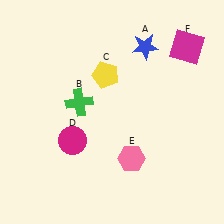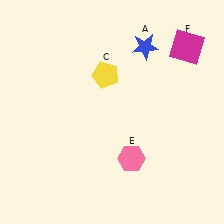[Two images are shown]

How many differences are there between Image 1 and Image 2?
There are 2 differences between the two images.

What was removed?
The magenta circle (D), the green cross (B) were removed in Image 2.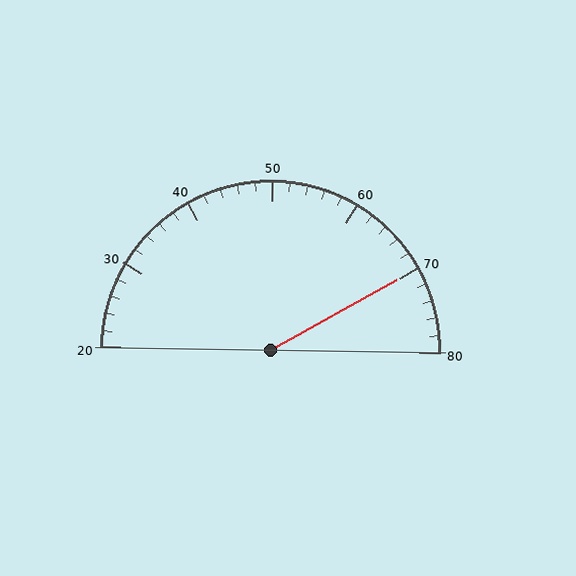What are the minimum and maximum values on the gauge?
The gauge ranges from 20 to 80.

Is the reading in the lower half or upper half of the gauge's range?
The reading is in the upper half of the range (20 to 80).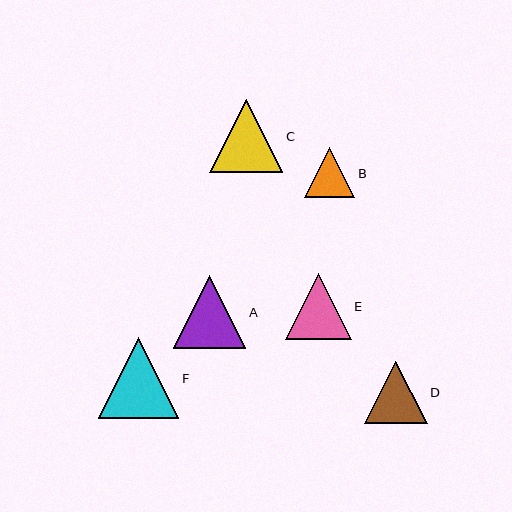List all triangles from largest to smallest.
From largest to smallest: F, C, A, E, D, B.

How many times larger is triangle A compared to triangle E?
Triangle A is approximately 1.1 times the size of triangle E.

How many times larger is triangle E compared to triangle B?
Triangle E is approximately 1.3 times the size of triangle B.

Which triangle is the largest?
Triangle F is the largest with a size of approximately 81 pixels.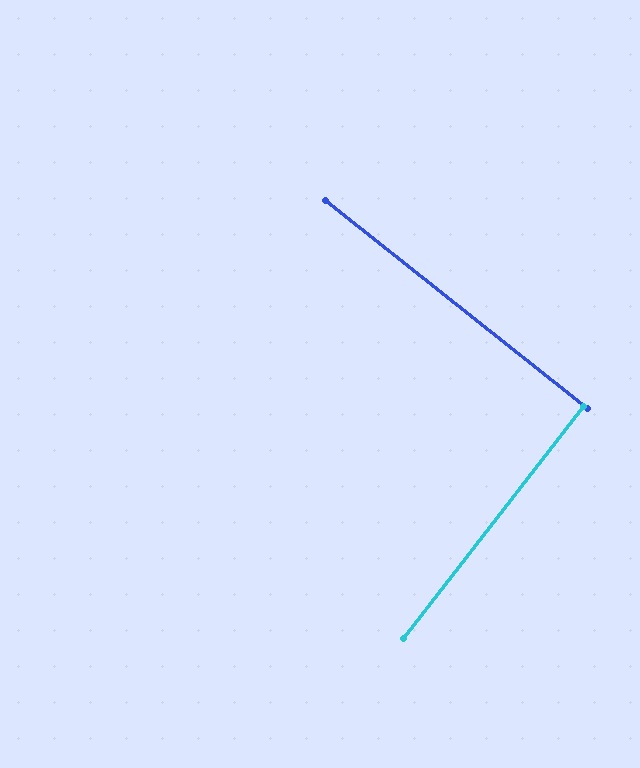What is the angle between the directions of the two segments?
Approximately 89 degrees.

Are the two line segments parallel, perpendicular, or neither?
Perpendicular — they meet at approximately 89°.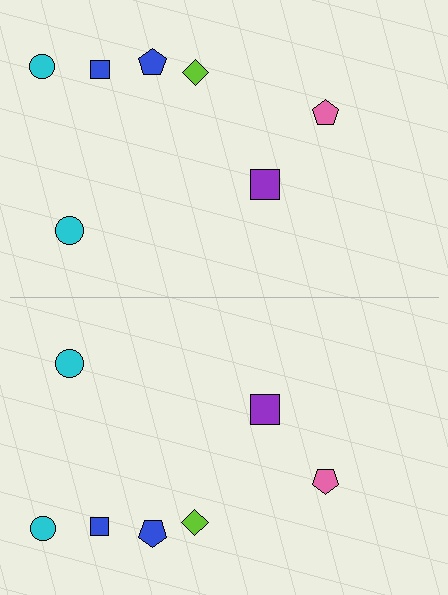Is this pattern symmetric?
Yes, this pattern has bilateral (reflection) symmetry.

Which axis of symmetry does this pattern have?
The pattern has a horizontal axis of symmetry running through the center of the image.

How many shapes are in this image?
There are 14 shapes in this image.